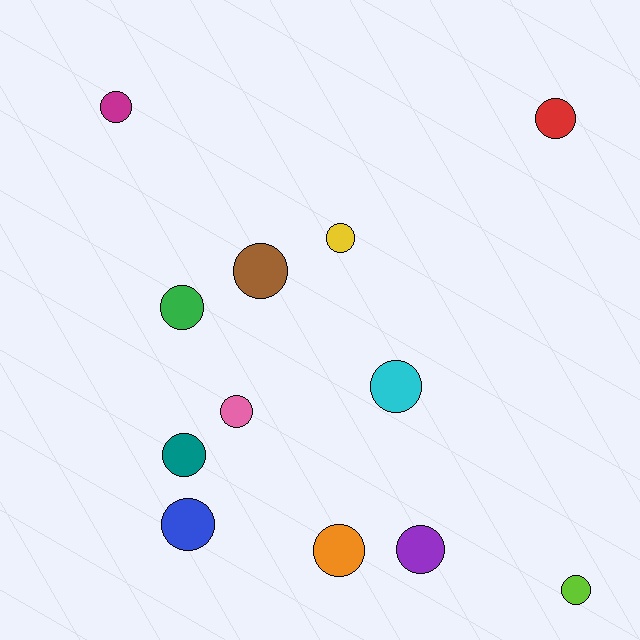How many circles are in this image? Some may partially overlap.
There are 12 circles.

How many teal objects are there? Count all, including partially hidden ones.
There is 1 teal object.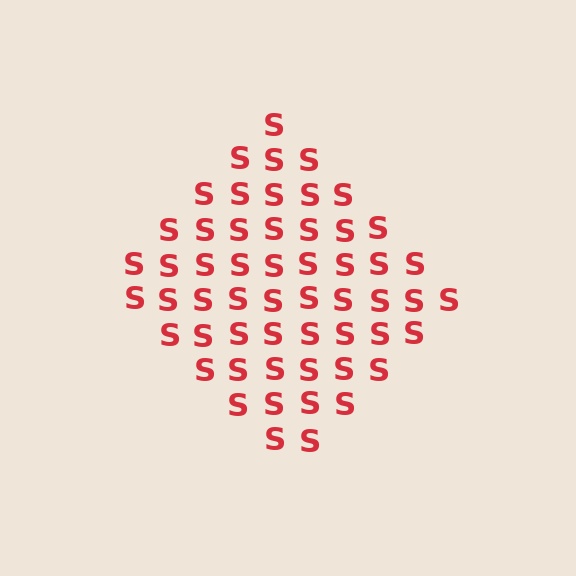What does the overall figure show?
The overall figure shows a diamond.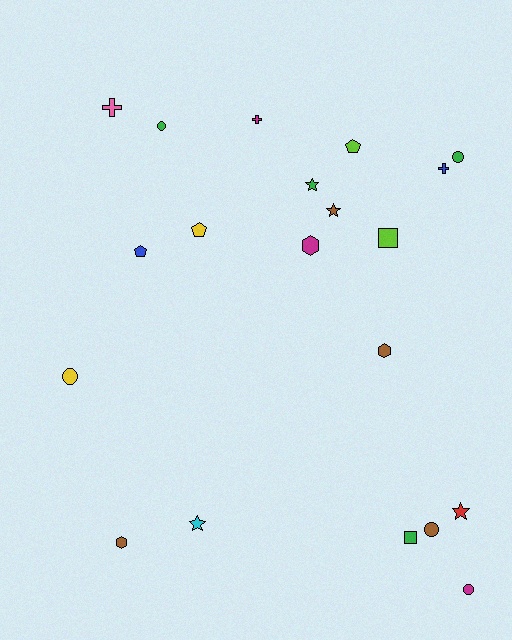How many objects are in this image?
There are 20 objects.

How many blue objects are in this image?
There are 2 blue objects.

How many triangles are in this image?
There are no triangles.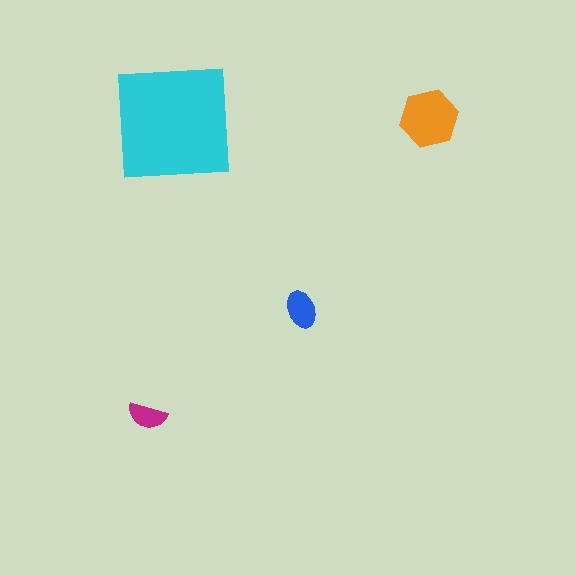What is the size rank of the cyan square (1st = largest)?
1st.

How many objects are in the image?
There are 4 objects in the image.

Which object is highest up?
The orange hexagon is topmost.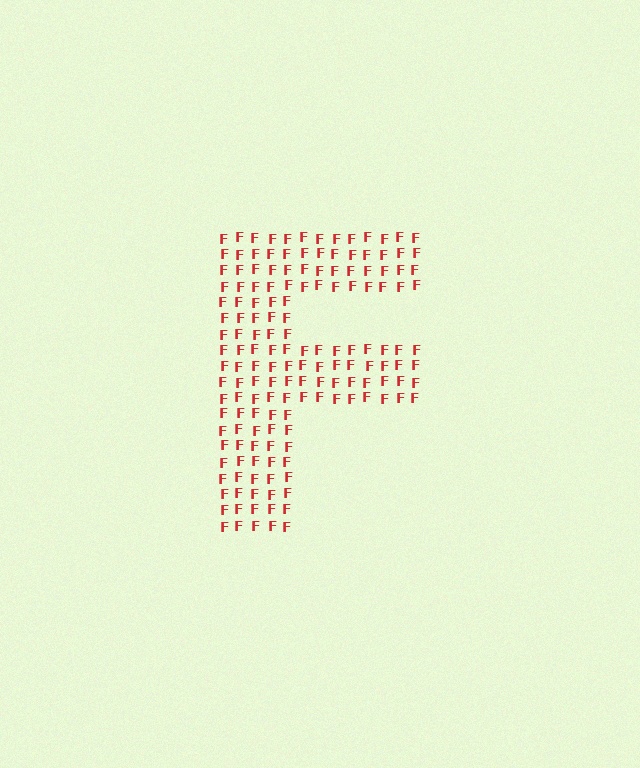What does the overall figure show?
The overall figure shows the letter F.